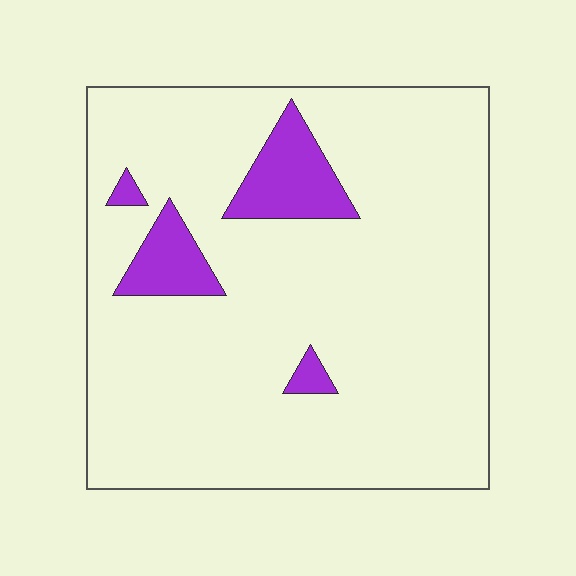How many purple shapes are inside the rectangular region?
4.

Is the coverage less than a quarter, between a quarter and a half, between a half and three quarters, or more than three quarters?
Less than a quarter.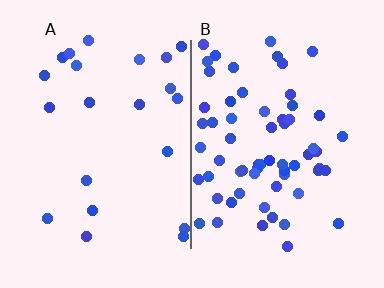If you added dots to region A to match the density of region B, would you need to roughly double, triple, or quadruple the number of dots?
Approximately triple.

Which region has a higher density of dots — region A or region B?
B (the right).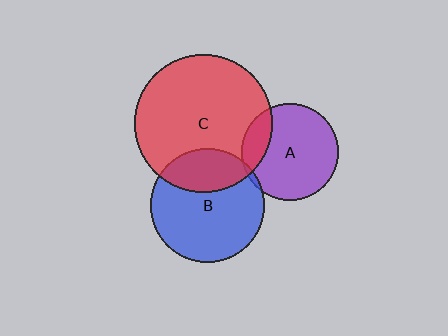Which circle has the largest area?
Circle C (red).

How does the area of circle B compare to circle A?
Approximately 1.4 times.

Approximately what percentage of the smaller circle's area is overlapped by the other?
Approximately 5%.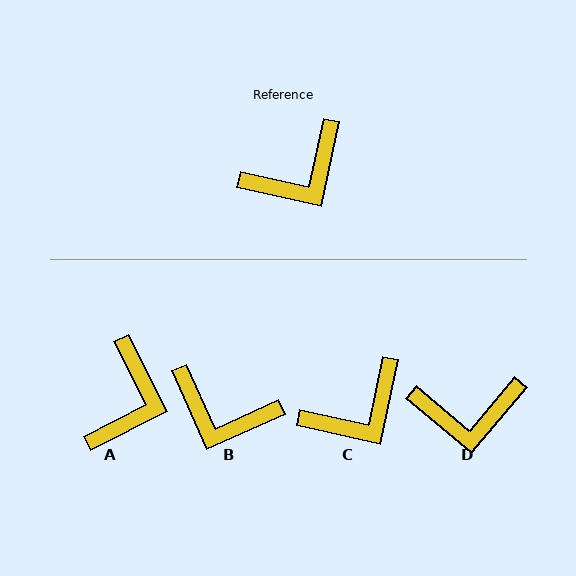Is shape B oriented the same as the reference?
No, it is off by about 54 degrees.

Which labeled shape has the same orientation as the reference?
C.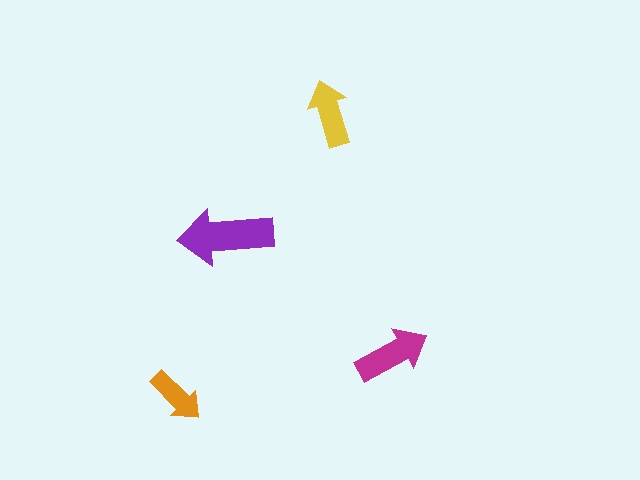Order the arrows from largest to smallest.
the purple one, the magenta one, the yellow one, the orange one.